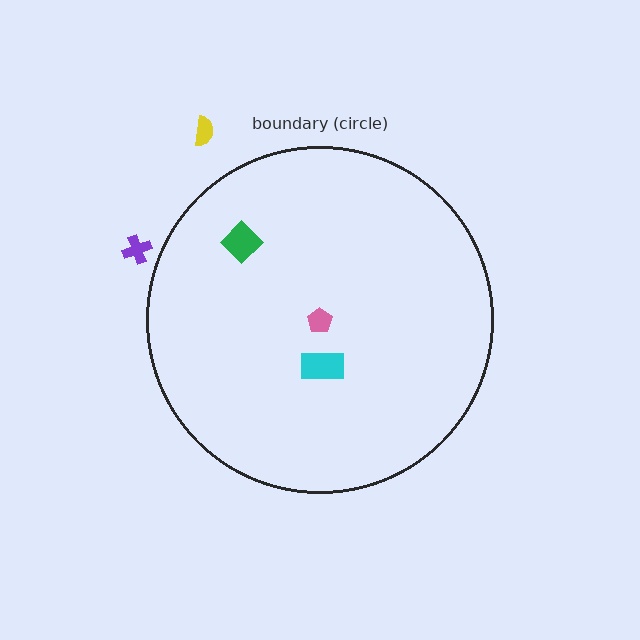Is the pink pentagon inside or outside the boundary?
Inside.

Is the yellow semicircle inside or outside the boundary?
Outside.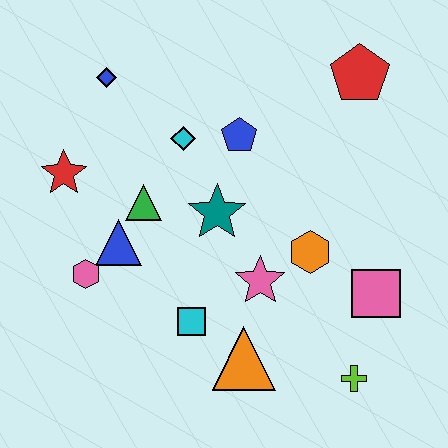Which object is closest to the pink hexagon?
The blue triangle is closest to the pink hexagon.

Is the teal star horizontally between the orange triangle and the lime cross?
No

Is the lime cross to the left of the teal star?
No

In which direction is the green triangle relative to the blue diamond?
The green triangle is below the blue diamond.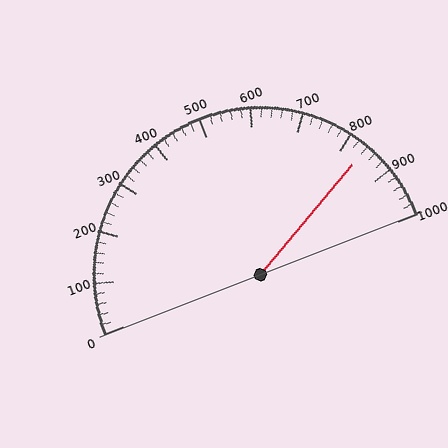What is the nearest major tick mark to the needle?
The nearest major tick mark is 800.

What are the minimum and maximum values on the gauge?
The gauge ranges from 0 to 1000.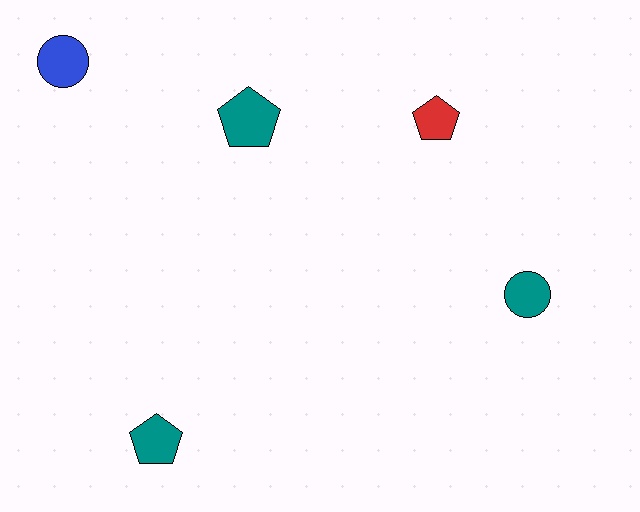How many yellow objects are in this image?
There are no yellow objects.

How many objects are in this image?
There are 5 objects.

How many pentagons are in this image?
There are 3 pentagons.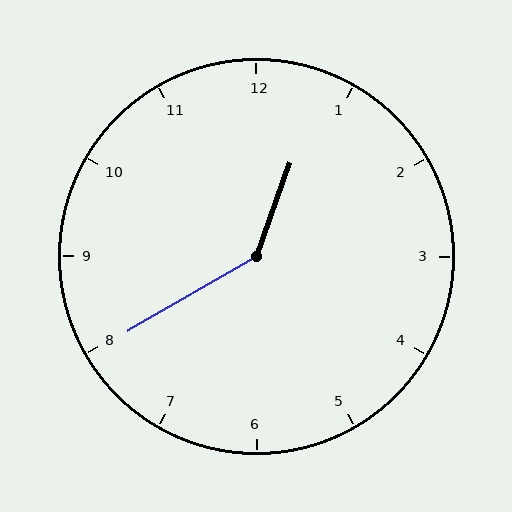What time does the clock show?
12:40.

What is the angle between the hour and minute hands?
Approximately 140 degrees.